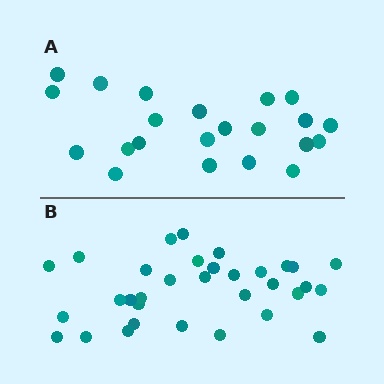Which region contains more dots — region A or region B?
Region B (the bottom region) has more dots.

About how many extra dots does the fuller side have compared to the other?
Region B has roughly 12 or so more dots than region A.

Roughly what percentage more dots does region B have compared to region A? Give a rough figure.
About 50% more.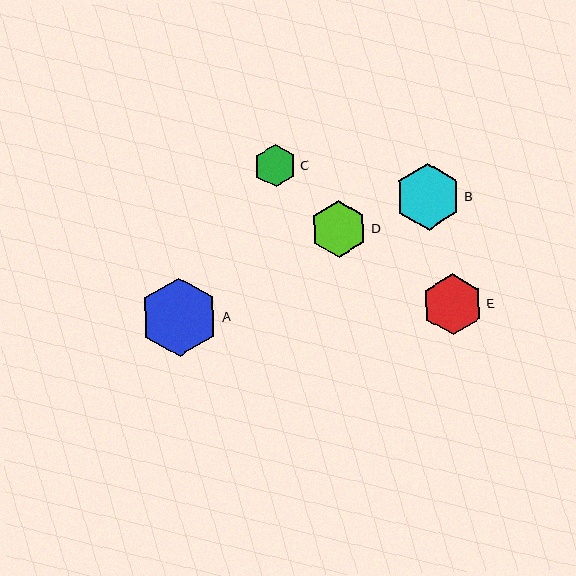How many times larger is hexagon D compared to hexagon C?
Hexagon D is approximately 1.3 times the size of hexagon C.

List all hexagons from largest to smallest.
From largest to smallest: A, B, E, D, C.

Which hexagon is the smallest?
Hexagon C is the smallest with a size of approximately 43 pixels.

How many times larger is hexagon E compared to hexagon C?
Hexagon E is approximately 1.4 times the size of hexagon C.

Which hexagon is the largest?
Hexagon A is the largest with a size of approximately 79 pixels.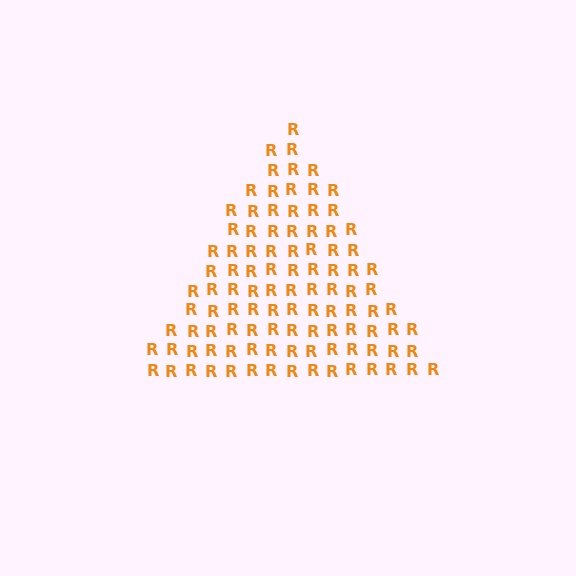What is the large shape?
The large shape is a triangle.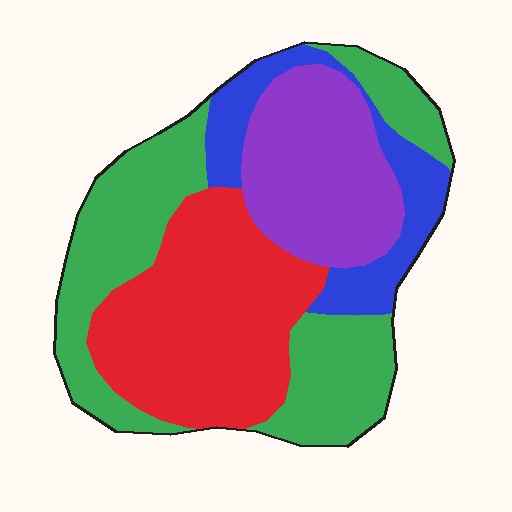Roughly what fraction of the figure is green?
Green takes up about one third (1/3) of the figure.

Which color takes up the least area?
Blue, at roughly 15%.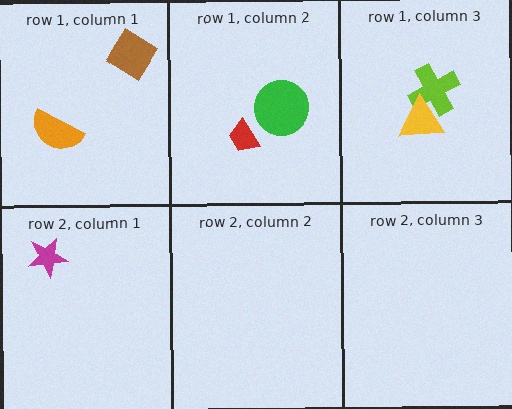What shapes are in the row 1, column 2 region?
The red trapezoid, the green circle.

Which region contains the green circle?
The row 1, column 2 region.